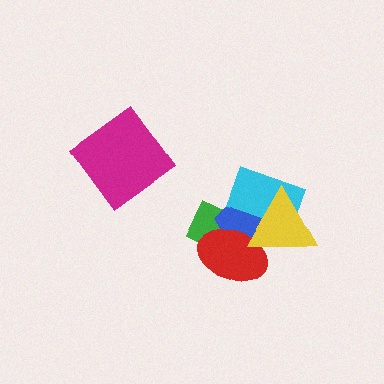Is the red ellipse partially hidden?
Yes, it is partially covered by another shape.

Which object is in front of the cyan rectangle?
The yellow triangle is in front of the cyan rectangle.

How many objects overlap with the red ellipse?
3 objects overlap with the red ellipse.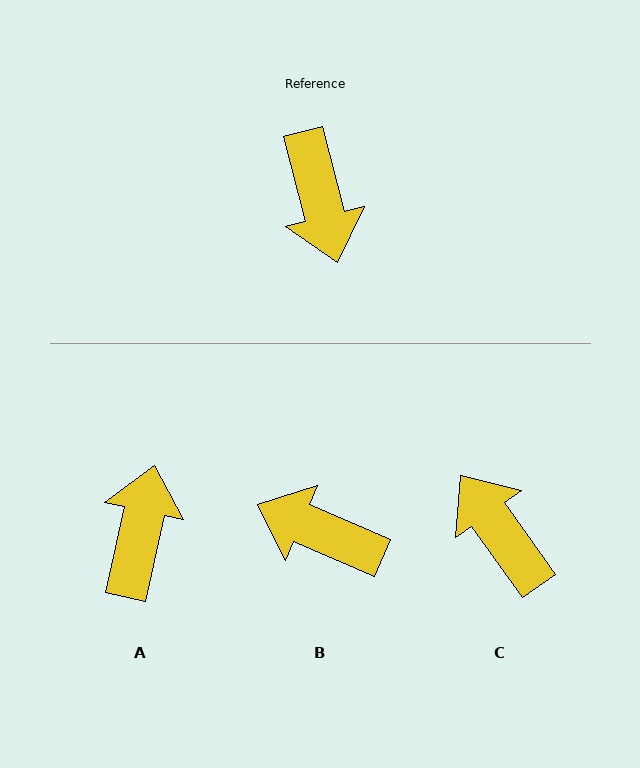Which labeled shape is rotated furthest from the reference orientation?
C, about 159 degrees away.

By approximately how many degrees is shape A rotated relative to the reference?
Approximately 153 degrees counter-clockwise.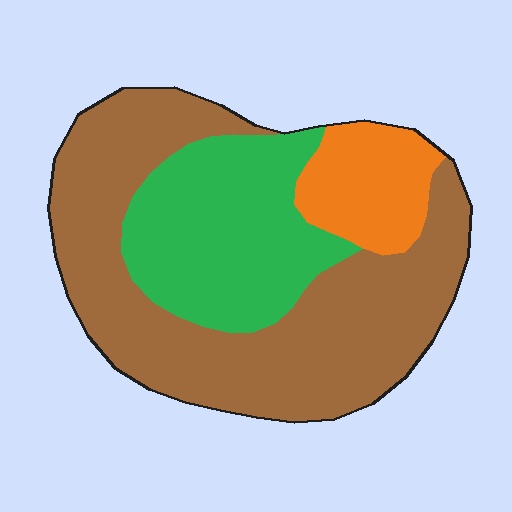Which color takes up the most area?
Brown, at roughly 55%.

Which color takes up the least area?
Orange, at roughly 15%.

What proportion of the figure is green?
Green takes up between a quarter and a half of the figure.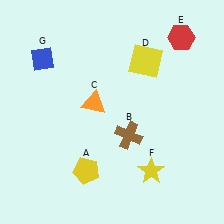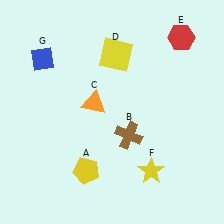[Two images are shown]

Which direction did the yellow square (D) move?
The yellow square (D) moved left.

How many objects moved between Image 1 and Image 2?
1 object moved between the two images.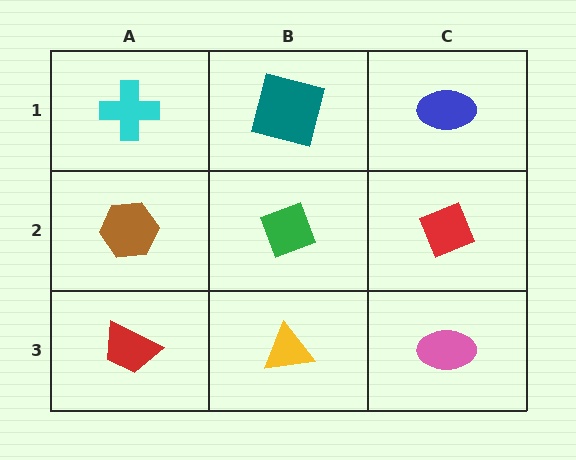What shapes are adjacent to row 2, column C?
A blue ellipse (row 1, column C), a pink ellipse (row 3, column C), a green diamond (row 2, column B).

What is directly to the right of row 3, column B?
A pink ellipse.